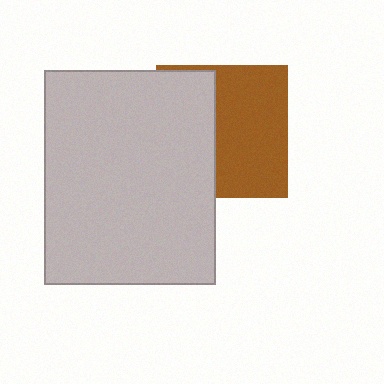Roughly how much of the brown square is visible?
About half of it is visible (roughly 56%).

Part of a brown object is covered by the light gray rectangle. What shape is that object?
It is a square.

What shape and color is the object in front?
The object in front is a light gray rectangle.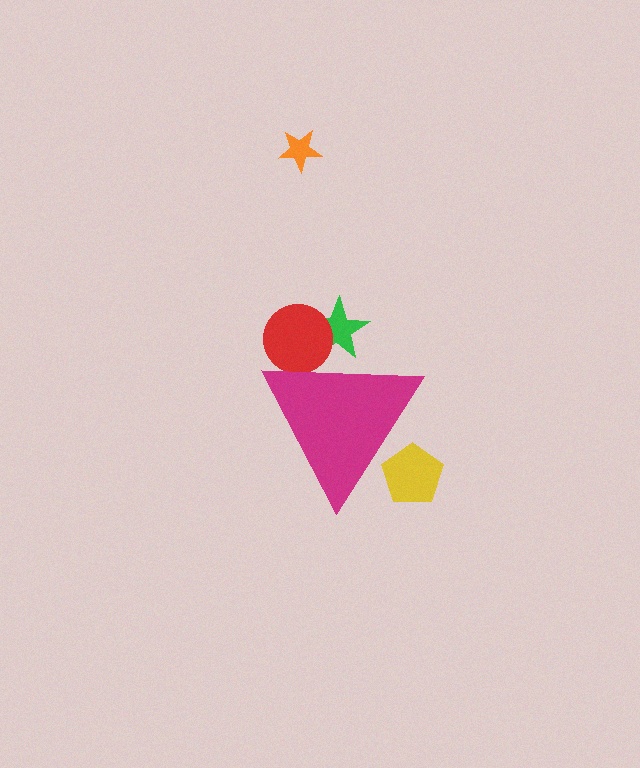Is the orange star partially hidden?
No, the orange star is fully visible.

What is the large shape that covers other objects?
A magenta triangle.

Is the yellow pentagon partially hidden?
Yes, the yellow pentagon is partially hidden behind the magenta triangle.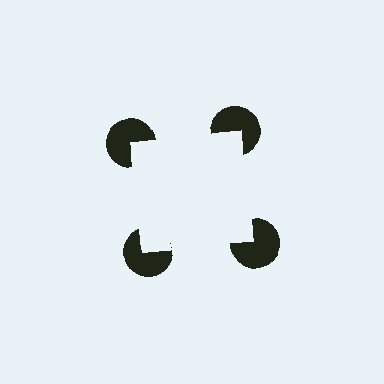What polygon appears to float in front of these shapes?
An illusory square — its edges are inferred from the aligned wedge cuts in the pac-man discs, not physically drawn.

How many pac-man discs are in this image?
There are 4 — one at each vertex of the illusory square.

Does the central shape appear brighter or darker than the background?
It typically appears slightly brighter than the background, even though no actual brightness change is drawn.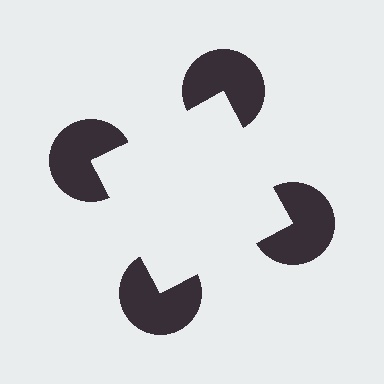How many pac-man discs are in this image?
There are 4 — one at each vertex of the illusory square.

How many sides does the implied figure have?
4 sides.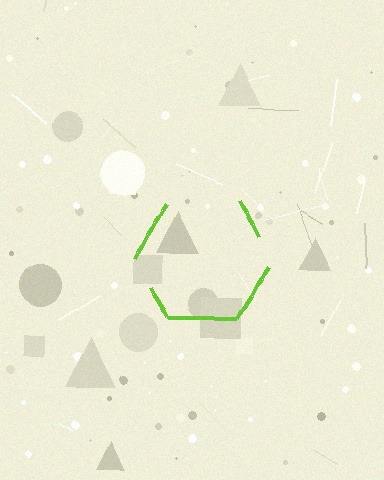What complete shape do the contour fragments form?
The contour fragments form a hexagon.